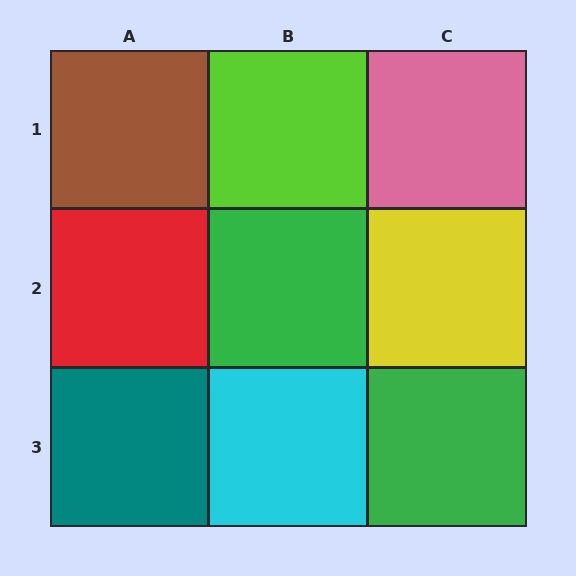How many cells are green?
2 cells are green.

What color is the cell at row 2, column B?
Green.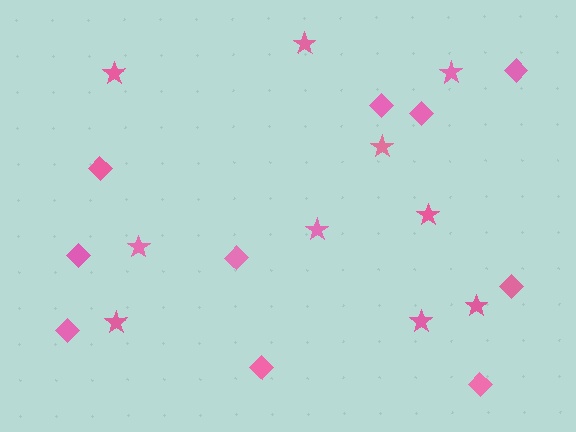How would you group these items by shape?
There are 2 groups: one group of stars (10) and one group of diamonds (10).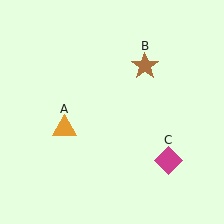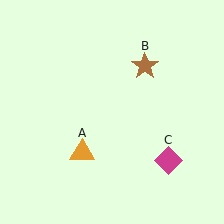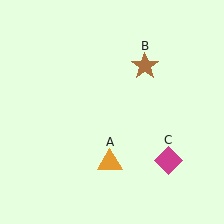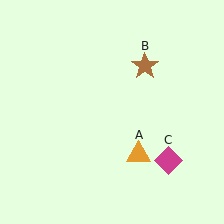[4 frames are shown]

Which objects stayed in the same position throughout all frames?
Brown star (object B) and magenta diamond (object C) remained stationary.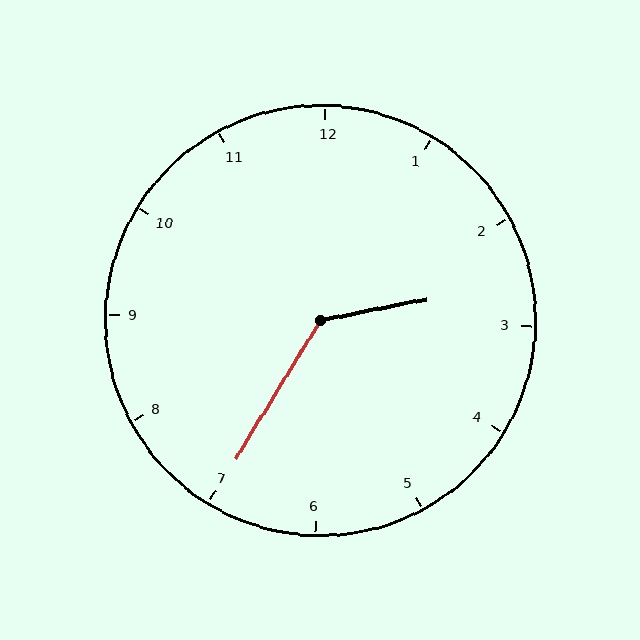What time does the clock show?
2:35.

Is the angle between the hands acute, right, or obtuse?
It is obtuse.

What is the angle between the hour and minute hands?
Approximately 132 degrees.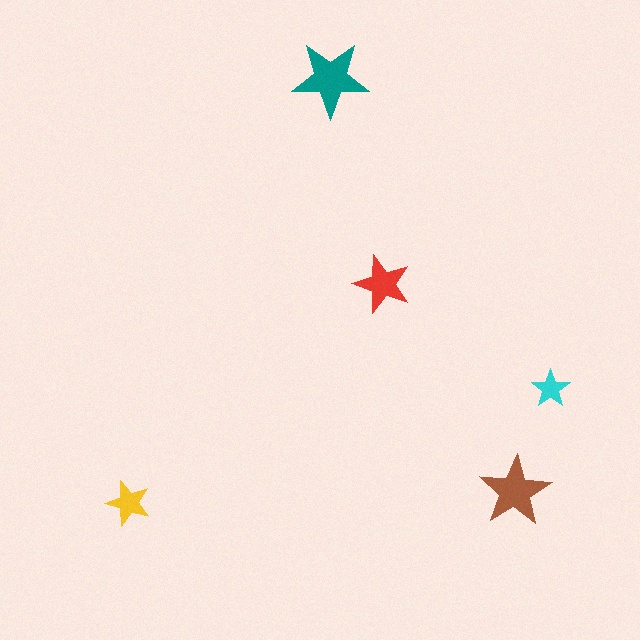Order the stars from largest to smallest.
the teal one, the brown one, the red one, the yellow one, the cyan one.